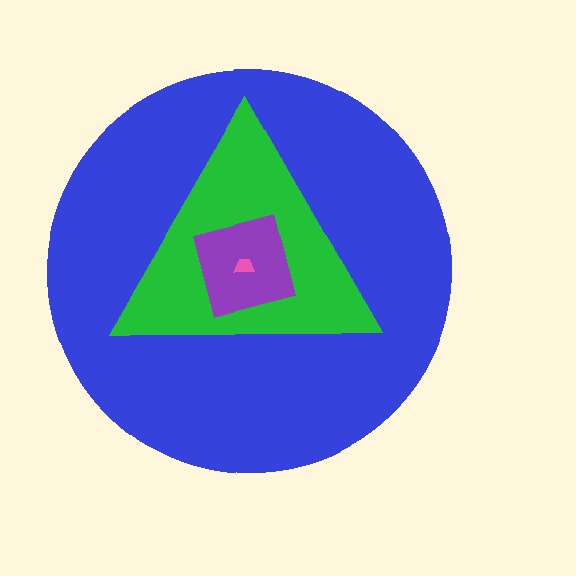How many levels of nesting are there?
4.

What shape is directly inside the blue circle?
The green triangle.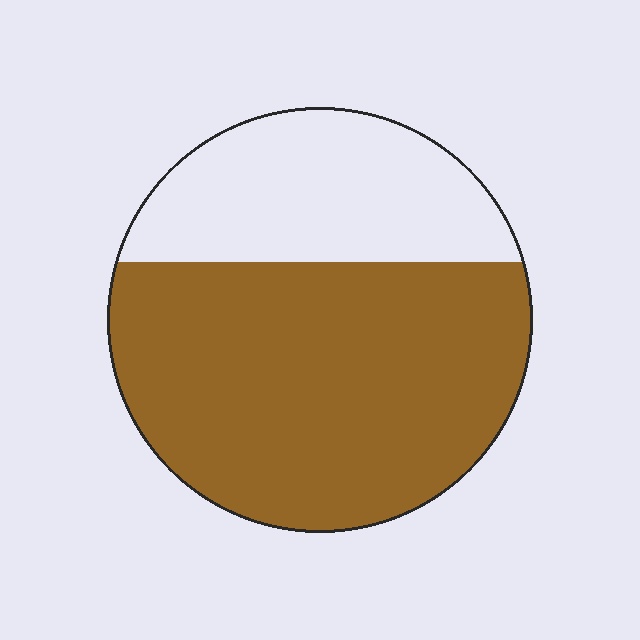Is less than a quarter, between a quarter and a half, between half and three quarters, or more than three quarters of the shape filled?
Between half and three quarters.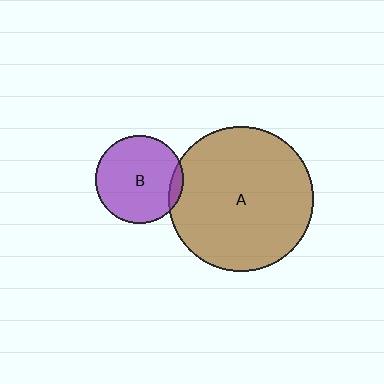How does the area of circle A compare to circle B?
Approximately 2.8 times.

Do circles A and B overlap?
Yes.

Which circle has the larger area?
Circle A (brown).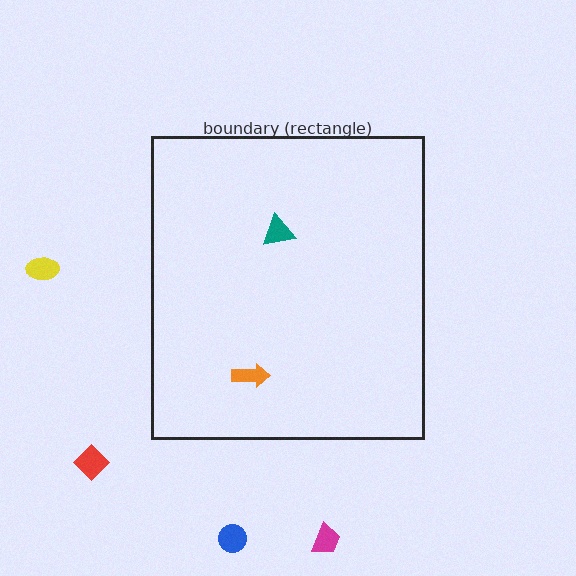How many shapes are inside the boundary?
2 inside, 4 outside.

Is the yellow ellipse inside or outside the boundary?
Outside.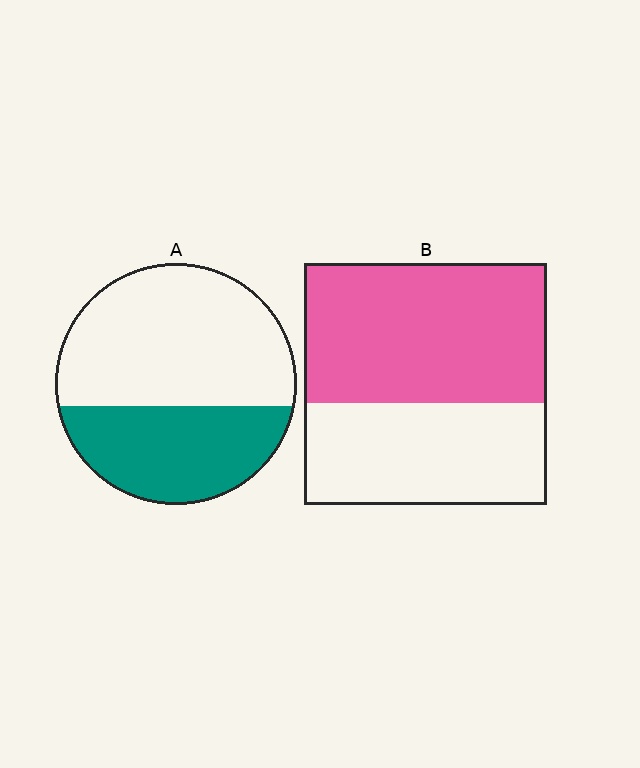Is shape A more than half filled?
No.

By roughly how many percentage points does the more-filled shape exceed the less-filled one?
By roughly 20 percentage points (B over A).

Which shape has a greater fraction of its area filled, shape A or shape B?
Shape B.